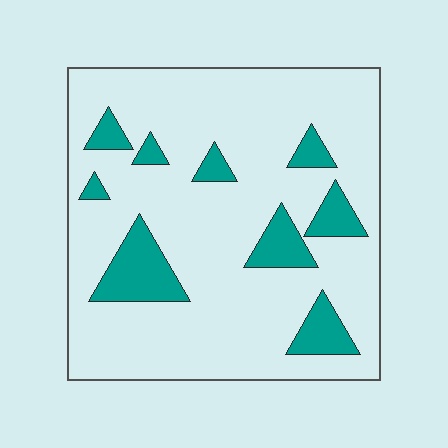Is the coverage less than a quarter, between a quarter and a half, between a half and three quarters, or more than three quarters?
Less than a quarter.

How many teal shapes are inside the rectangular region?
9.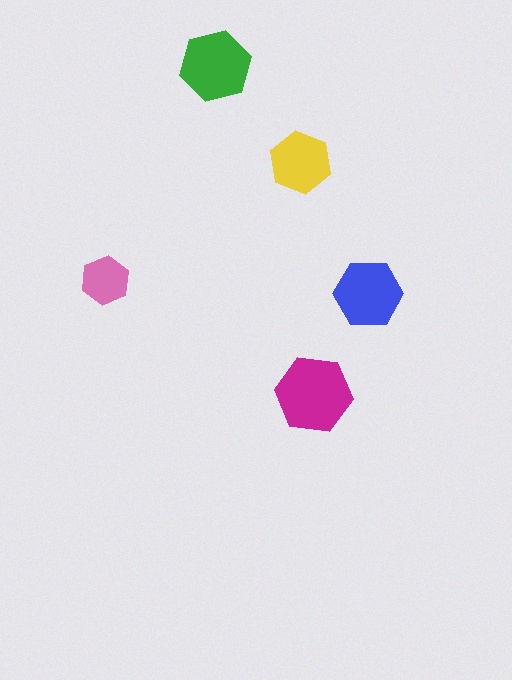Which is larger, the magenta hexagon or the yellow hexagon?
The magenta one.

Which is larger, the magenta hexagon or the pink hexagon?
The magenta one.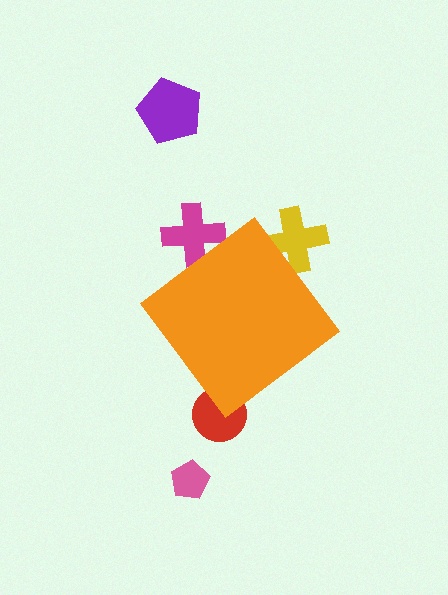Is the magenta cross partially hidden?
Yes, the magenta cross is partially hidden behind the orange diamond.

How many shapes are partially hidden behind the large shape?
3 shapes are partially hidden.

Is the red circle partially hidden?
Yes, the red circle is partially hidden behind the orange diamond.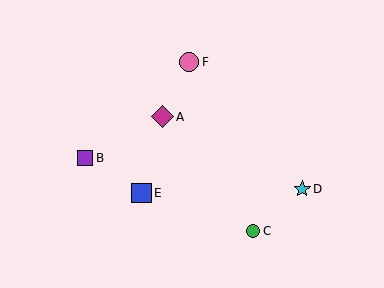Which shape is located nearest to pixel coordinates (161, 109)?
The magenta diamond (labeled A) at (162, 117) is nearest to that location.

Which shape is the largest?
The magenta diamond (labeled A) is the largest.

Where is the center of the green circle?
The center of the green circle is at (253, 231).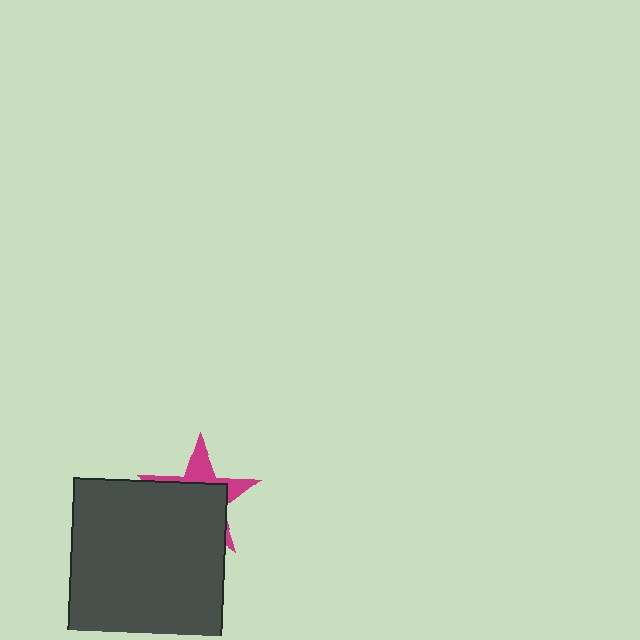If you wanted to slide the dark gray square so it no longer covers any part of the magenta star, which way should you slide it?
Slide it down — that is the most direct way to separate the two shapes.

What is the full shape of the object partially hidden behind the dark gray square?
The partially hidden object is a magenta star.